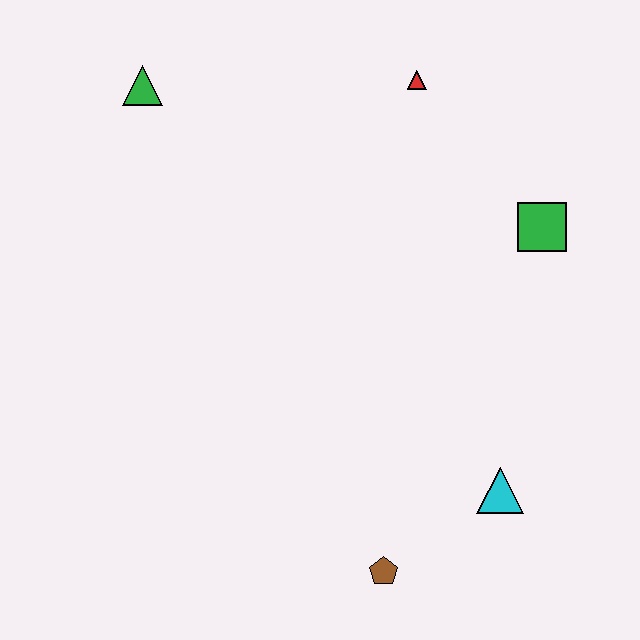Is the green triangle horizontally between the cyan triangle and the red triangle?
No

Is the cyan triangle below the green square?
Yes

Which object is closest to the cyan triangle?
The brown pentagon is closest to the cyan triangle.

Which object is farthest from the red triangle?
The brown pentagon is farthest from the red triangle.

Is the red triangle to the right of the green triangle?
Yes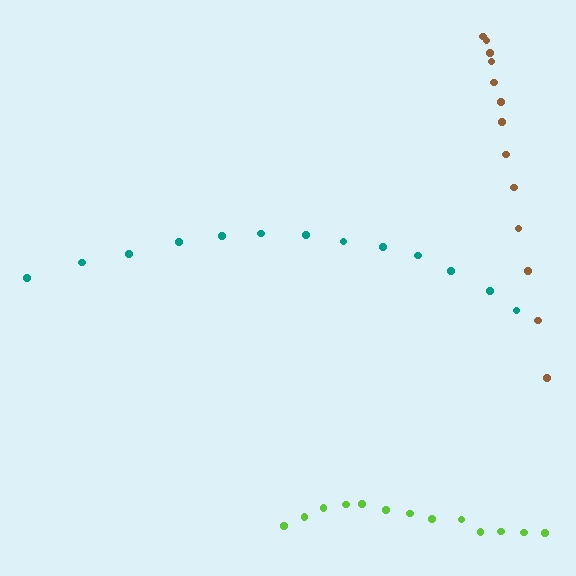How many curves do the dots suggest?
There are 3 distinct paths.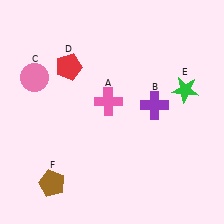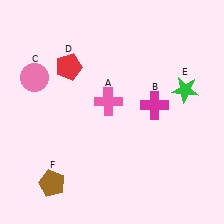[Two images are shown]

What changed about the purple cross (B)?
In Image 1, B is purple. In Image 2, it changed to magenta.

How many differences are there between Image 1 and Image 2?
There is 1 difference between the two images.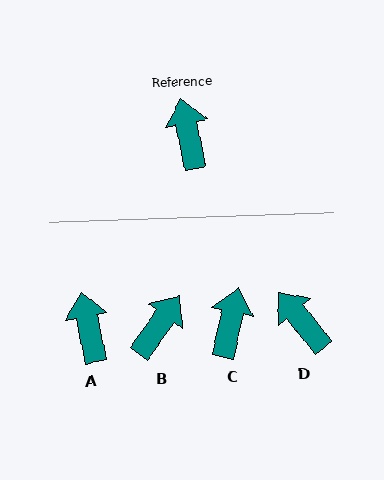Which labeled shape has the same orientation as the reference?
A.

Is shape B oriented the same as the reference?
No, it is off by about 47 degrees.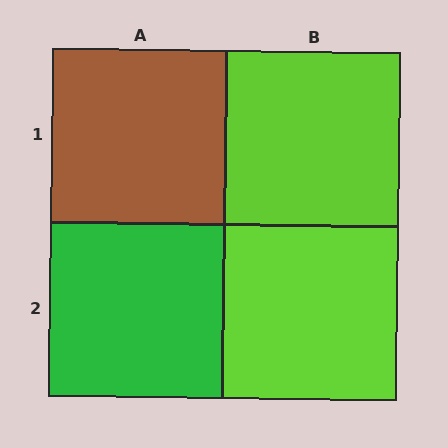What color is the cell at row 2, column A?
Green.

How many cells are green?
1 cell is green.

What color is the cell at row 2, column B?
Lime.